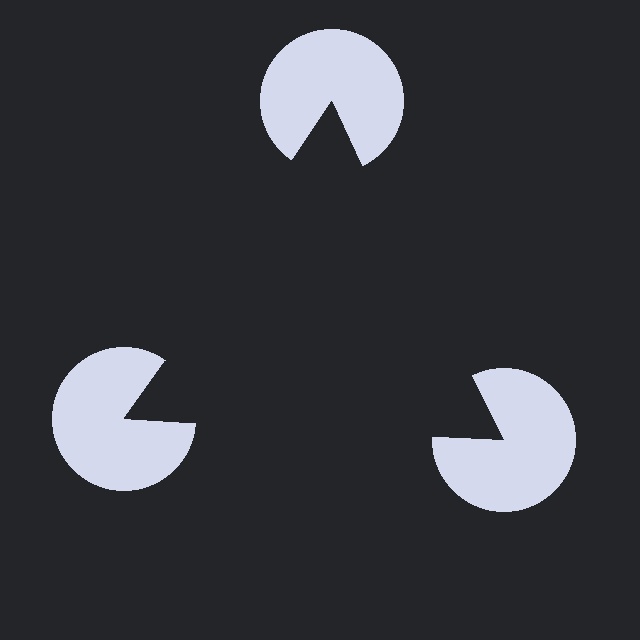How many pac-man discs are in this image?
There are 3 — one at each vertex of the illusory triangle.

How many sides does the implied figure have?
3 sides.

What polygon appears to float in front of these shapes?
An illusory triangle — its edges are inferred from the aligned wedge cuts in the pac-man discs, not physically drawn.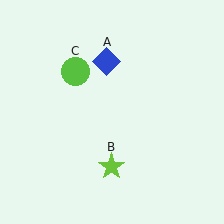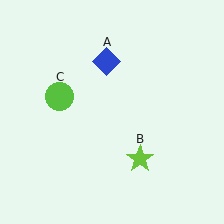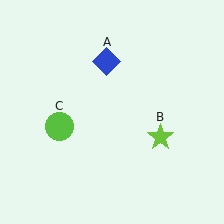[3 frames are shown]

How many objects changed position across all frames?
2 objects changed position: lime star (object B), lime circle (object C).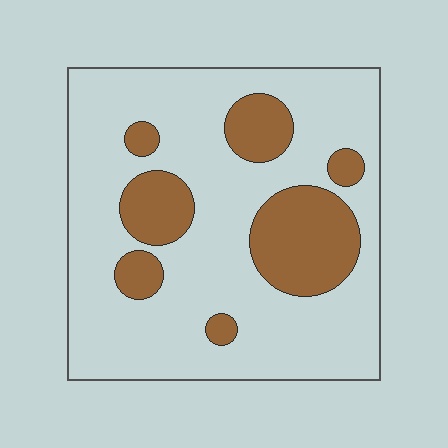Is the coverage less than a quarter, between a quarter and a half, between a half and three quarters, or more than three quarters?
Less than a quarter.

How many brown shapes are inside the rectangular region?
7.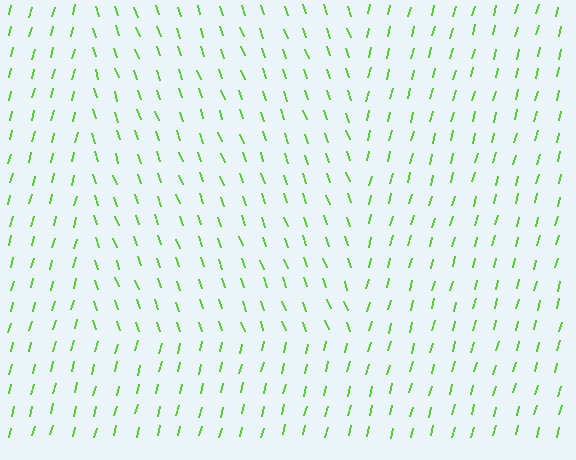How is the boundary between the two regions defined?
The boundary is defined purely by a change in line orientation (approximately 33 degrees difference). All lines are the same color and thickness.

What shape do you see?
I see a rectangle.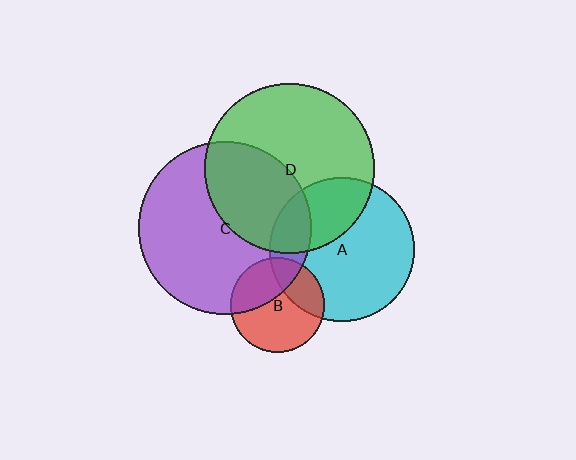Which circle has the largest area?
Circle C (purple).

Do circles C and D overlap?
Yes.